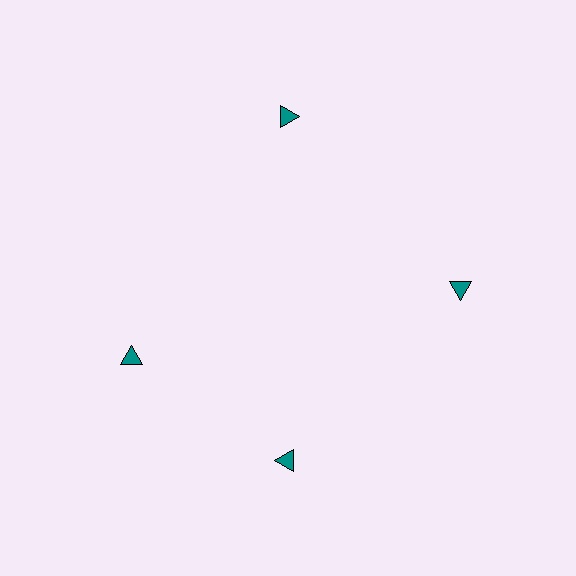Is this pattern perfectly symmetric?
No. The 4 teal triangles are arranged in a ring, but one element near the 9 o'clock position is rotated out of alignment along the ring, breaking the 4-fold rotational symmetry.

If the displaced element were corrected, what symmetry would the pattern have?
It would have 4-fold rotational symmetry — the pattern would map onto itself every 90 degrees.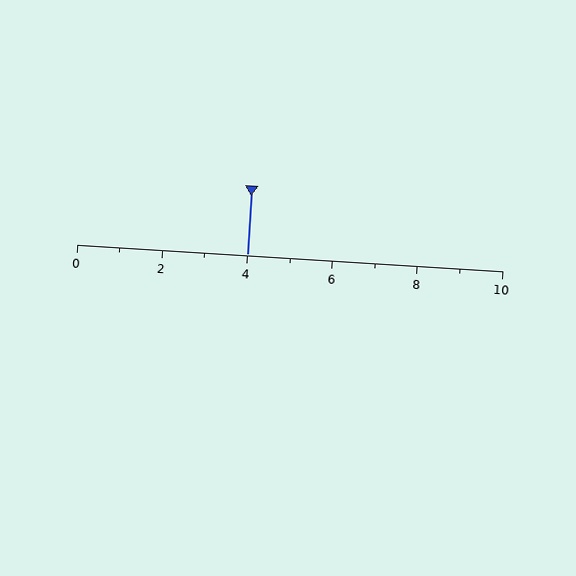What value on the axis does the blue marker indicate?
The marker indicates approximately 4.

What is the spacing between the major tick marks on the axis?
The major ticks are spaced 2 apart.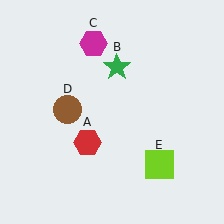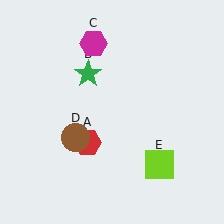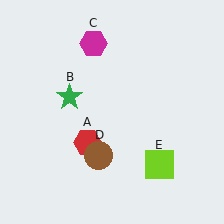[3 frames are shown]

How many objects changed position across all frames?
2 objects changed position: green star (object B), brown circle (object D).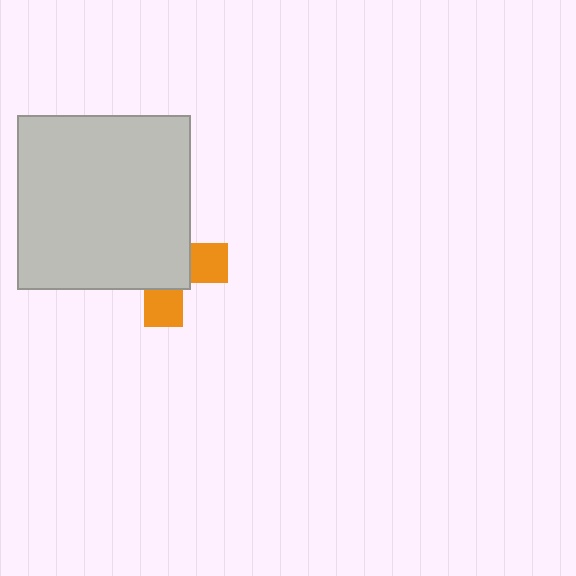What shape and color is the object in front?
The object in front is a light gray square.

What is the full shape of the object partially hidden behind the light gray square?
The partially hidden object is an orange cross.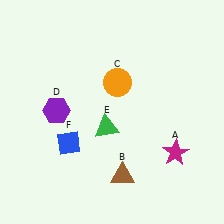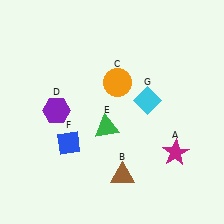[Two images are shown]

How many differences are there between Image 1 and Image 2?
There is 1 difference between the two images.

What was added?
A cyan diamond (G) was added in Image 2.